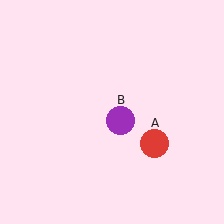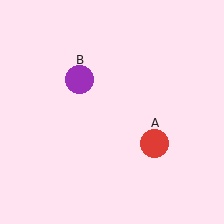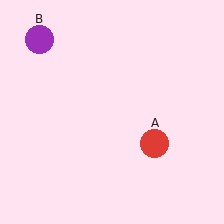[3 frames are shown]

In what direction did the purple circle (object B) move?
The purple circle (object B) moved up and to the left.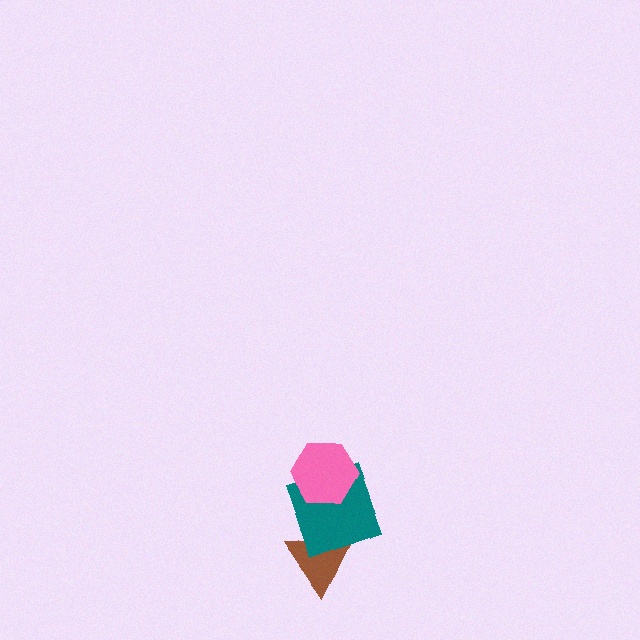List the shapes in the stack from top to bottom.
From top to bottom: the pink hexagon, the teal square, the brown triangle.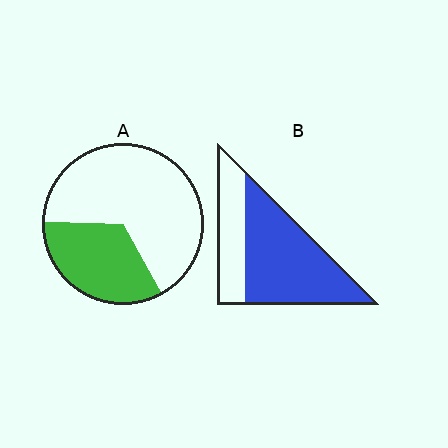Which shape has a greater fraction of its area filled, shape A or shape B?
Shape B.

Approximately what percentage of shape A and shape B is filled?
A is approximately 35% and B is approximately 70%.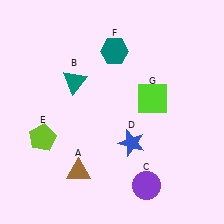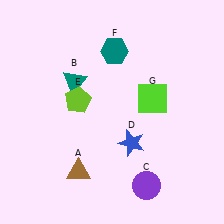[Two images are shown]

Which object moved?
The lime pentagon (E) moved up.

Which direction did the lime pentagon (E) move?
The lime pentagon (E) moved up.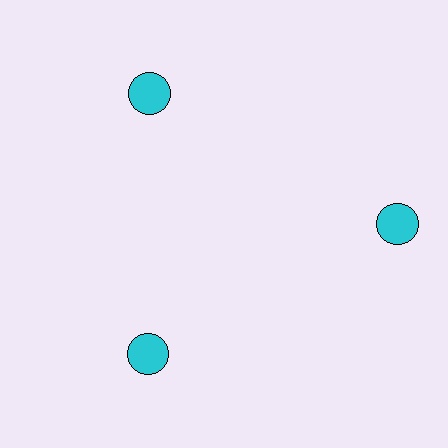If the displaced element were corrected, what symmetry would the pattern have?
It would have 3-fold rotational symmetry — the pattern would map onto itself every 120 degrees.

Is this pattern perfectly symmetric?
No. The 3 cyan circles are arranged in a ring, but one element near the 3 o'clock position is pushed outward from the center, breaking the 3-fold rotational symmetry.